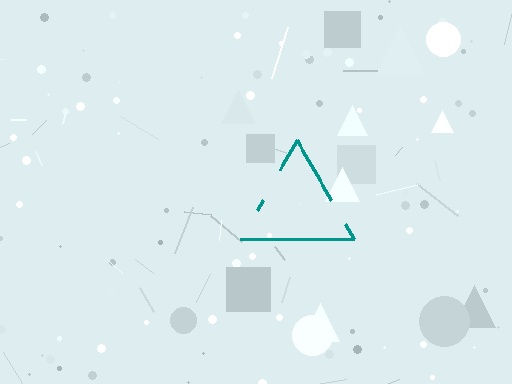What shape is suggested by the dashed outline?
The dashed outline suggests a triangle.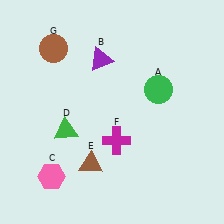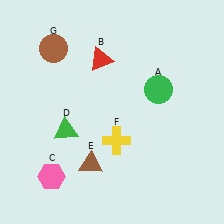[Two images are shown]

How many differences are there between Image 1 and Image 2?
There are 2 differences between the two images.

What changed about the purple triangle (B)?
In Image 1, B is purple. In Image 2, it changed to red.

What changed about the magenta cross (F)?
In Image 1, F is magenta. In Image 2, it changed to yellow.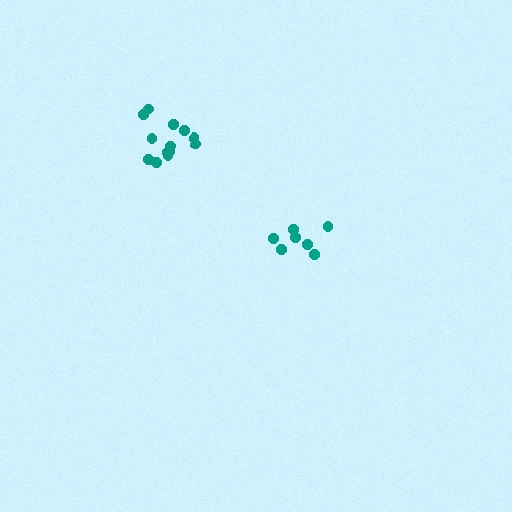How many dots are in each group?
Group 1: 7 dots, Group 2: 13 dots (20 total).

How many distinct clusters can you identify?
There are 2 distinct clusters.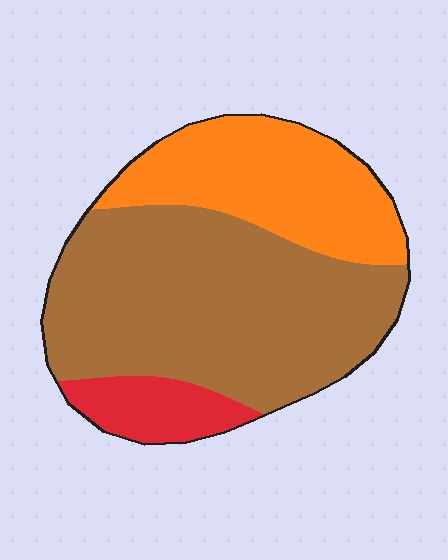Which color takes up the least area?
Red, at roughly 10%.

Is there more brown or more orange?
Brown.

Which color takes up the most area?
Brown, at roughly 60%.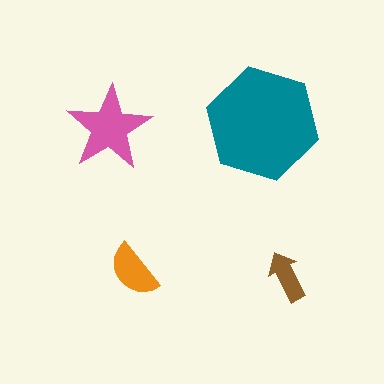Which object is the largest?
The teal hexagon.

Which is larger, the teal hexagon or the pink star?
The teal hexagon.